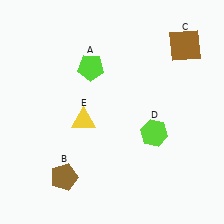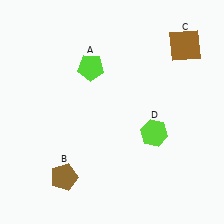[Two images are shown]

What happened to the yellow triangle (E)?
The yellow triangle (E) was removed in Image 2. It was in the bottom-left area of Image 1.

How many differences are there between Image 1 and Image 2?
There is 1 difference between the two images.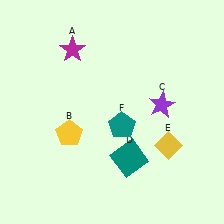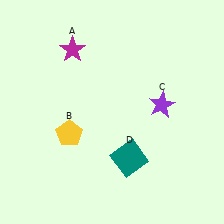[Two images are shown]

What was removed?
The teal pentagon (F), the yellow diamond (E) were removed in Image 2.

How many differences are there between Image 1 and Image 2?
There are 2 differences between the two images.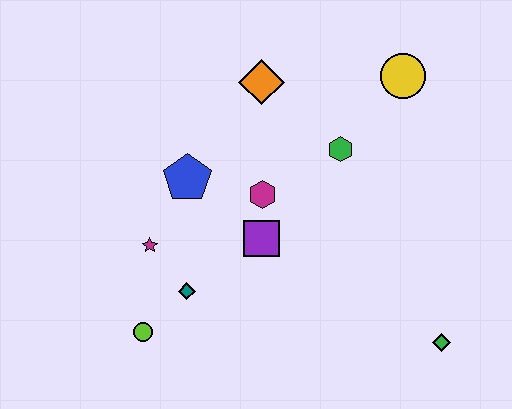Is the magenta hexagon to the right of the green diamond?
No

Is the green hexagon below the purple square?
No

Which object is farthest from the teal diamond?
The yellow circle is farthest from the teal diamond.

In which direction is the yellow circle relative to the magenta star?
The yellow circle is to the right of the magenta star.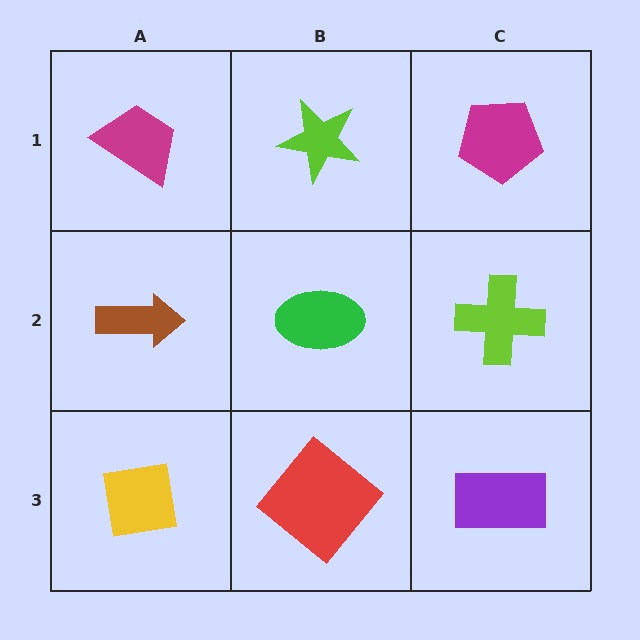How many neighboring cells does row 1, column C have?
2.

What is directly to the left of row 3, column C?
A red diamond.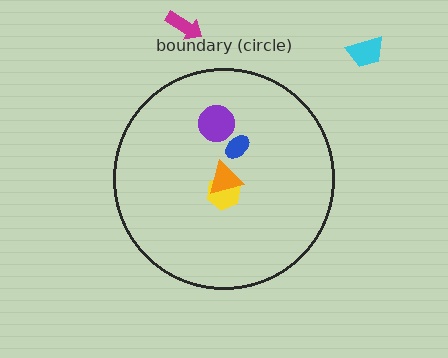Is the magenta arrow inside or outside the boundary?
Outside.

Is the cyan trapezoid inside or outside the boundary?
Outside.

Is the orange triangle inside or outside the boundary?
Inside.